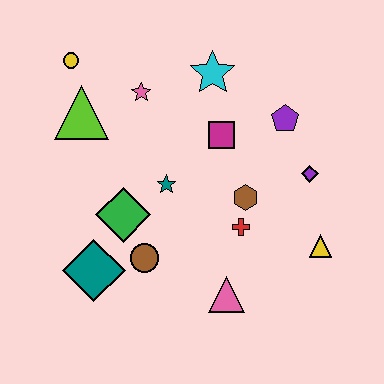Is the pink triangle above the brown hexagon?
No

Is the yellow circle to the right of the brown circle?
No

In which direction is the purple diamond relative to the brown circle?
The purple diamond is to the right of the brown circle.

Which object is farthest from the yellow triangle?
The yellow circle is farthest from the yellow triangle.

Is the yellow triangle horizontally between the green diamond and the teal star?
No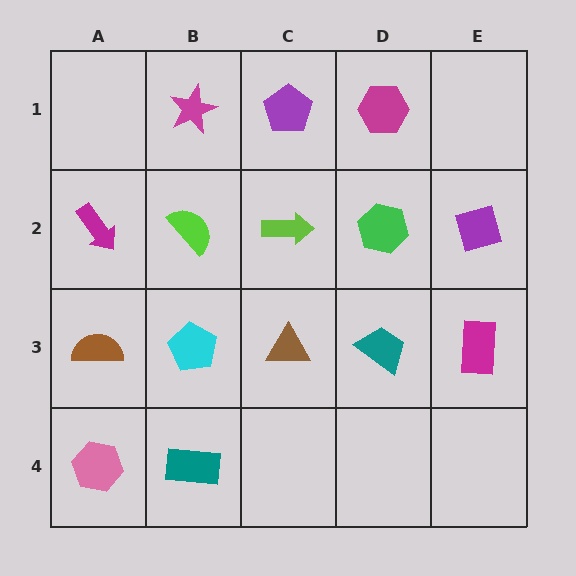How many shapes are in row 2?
5 shapes.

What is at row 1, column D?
A magenta hexagon.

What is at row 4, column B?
A teal rectangle.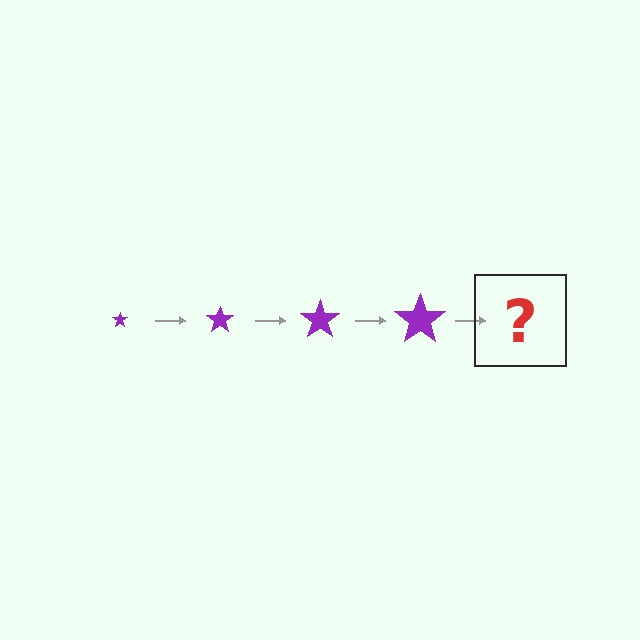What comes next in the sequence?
The next element should be a purple star, larger than the previous one.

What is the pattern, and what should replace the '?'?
The pattern is that the star gets progressively larger each step. The '?' should be a purple star, larger than the previous one.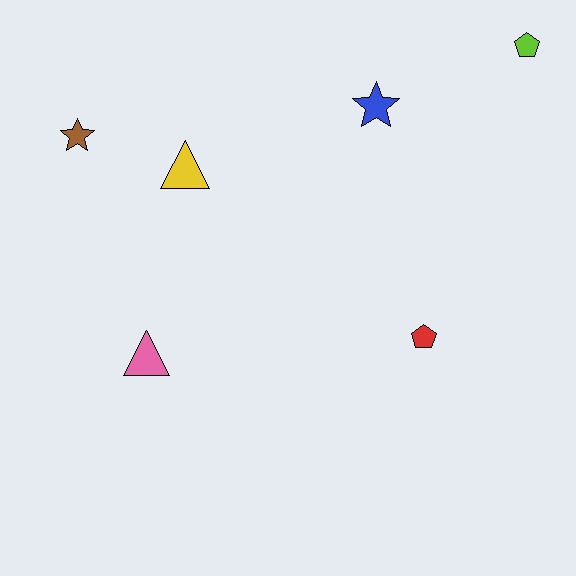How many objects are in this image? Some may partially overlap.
There are 6 objects.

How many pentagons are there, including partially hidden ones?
There are 2 pentagons.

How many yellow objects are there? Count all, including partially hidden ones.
There is 1 yellow object.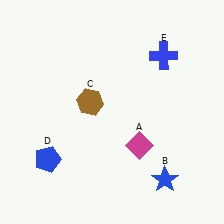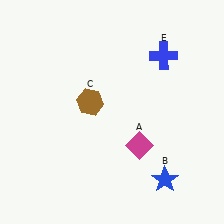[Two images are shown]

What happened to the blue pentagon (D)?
The blue pentagon (D) was removed in Image 2. It was in the bottom-left area of Image 1.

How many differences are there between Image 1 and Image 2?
There is 1 difference between the two images.